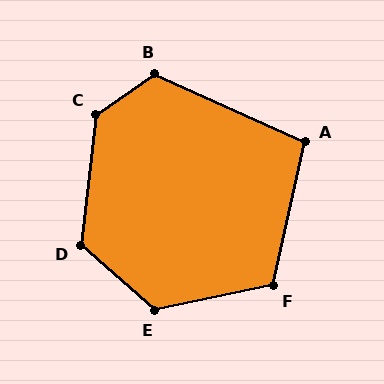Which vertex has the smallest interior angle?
A, at approximately 102 degrees.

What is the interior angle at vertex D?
Approximately 125 degrees (obtuse).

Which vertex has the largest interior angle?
C, at approximately 131 degrees.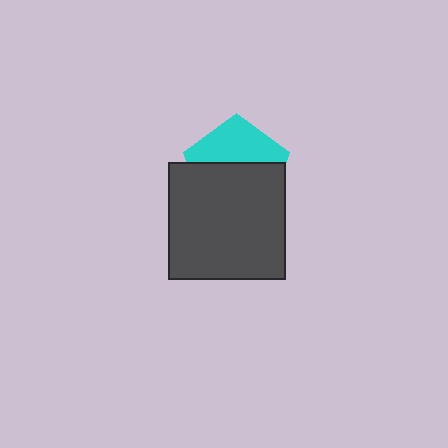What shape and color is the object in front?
The object in front is a dark gray rectangle.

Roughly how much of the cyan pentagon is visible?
A small part of it is visible (roughly 40%).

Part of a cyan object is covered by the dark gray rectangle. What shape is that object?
It is a pentagon.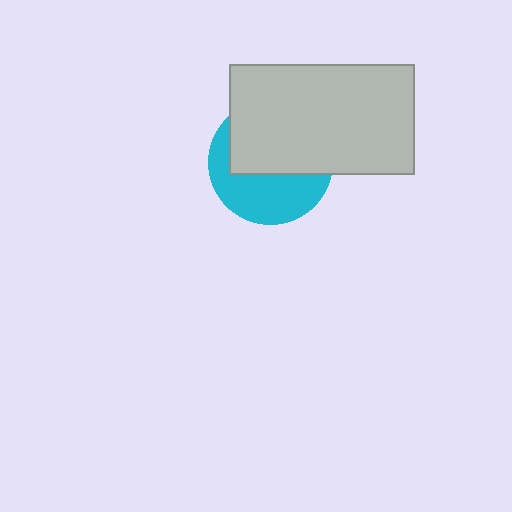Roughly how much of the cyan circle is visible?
A small part of it is visible (roughly 45%).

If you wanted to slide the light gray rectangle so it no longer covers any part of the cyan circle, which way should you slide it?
Slide it up — that is the most direct way to separate the two shapes.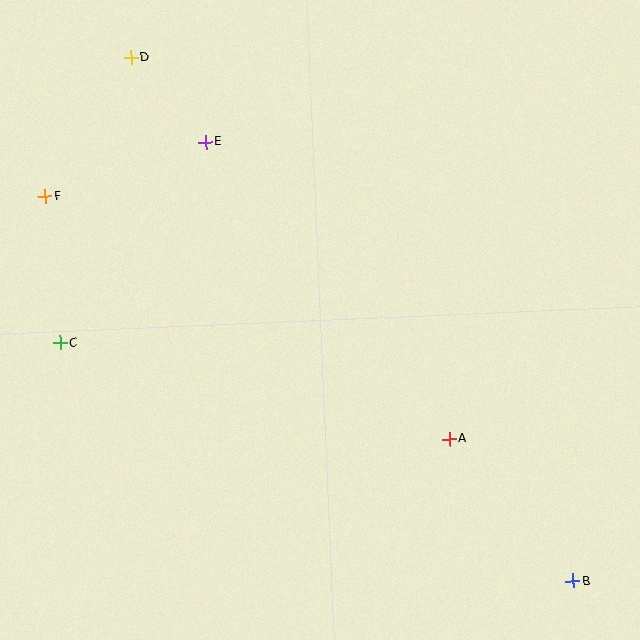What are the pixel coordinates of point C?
Point C is at (60, 343).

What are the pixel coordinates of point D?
Point D is at (131, 58).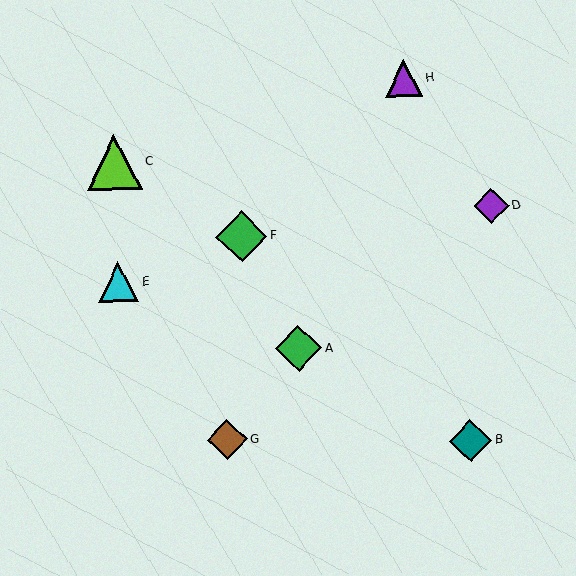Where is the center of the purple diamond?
The center of the purple diamond is at (491, 206).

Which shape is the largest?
The lime triangle (labeled C) is the largest.